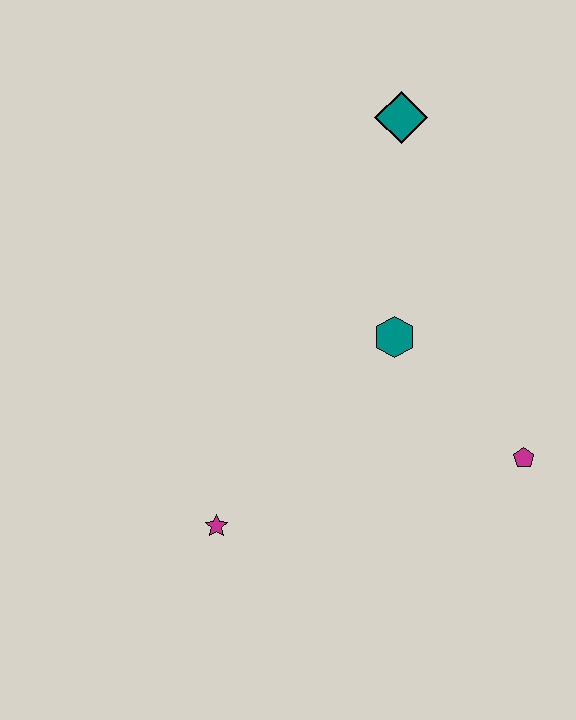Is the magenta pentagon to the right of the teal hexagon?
Yes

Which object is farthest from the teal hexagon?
The magenta star is farthest from the teal hexagon.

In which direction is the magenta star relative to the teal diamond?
The magenta star is below the teal diamond.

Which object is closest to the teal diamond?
The teal hexagon is closest to the teal diamond.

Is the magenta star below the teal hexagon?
Yes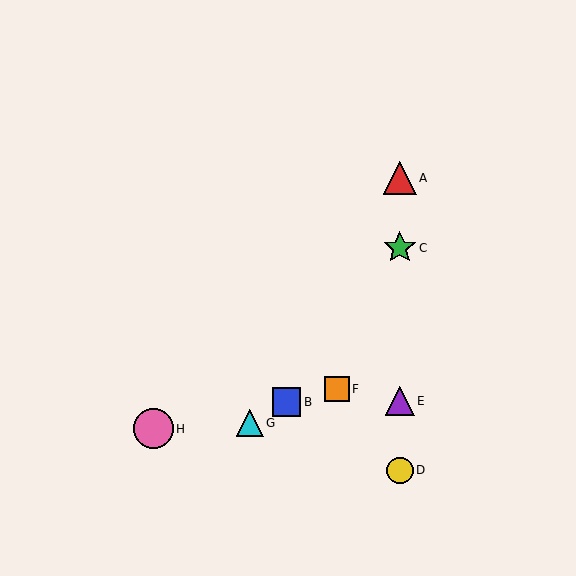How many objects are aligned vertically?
4 objects (A, C, D, E) are aligned vertically.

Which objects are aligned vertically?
Objects A, C, D, E are aligned vertically.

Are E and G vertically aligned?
No, E is at x≈400 and G is at x≈250.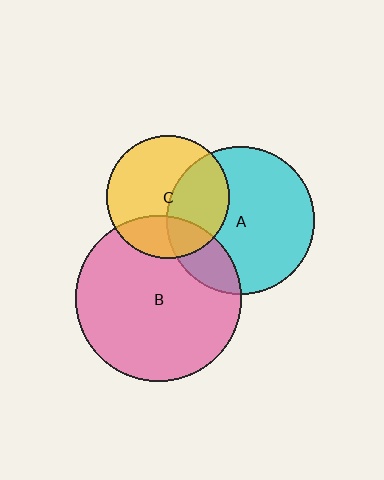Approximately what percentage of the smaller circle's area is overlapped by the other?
Approximately 20%.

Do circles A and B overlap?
Yes.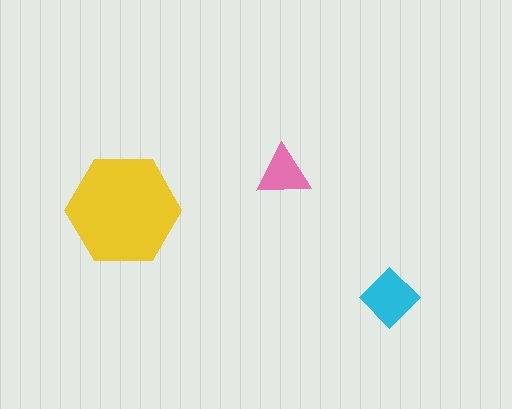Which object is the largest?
The yellow hexagon.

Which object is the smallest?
The pink triangle.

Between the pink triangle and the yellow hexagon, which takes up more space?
The yellow hexagon.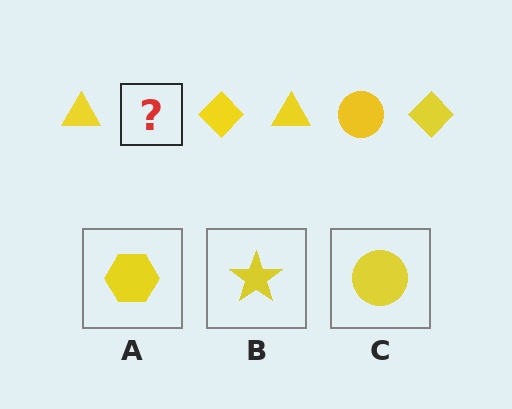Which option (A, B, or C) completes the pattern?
C.